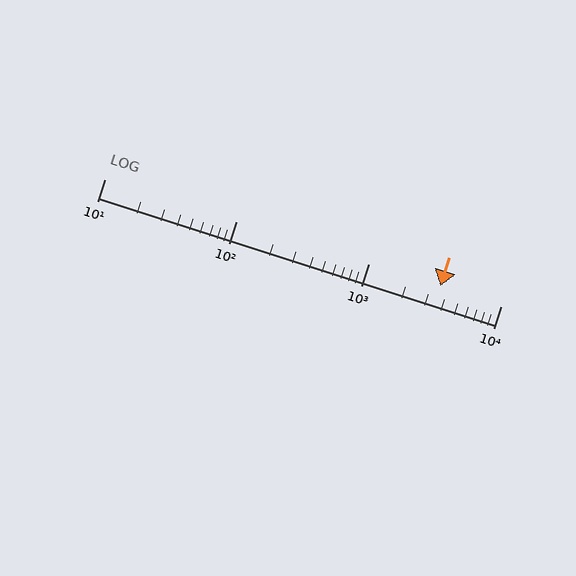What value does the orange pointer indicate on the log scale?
The pointer indicates approximately 3500.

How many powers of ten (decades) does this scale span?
The scale spans 3 decades, from 10 to 10000.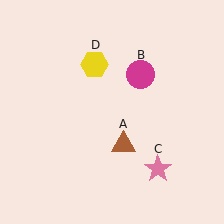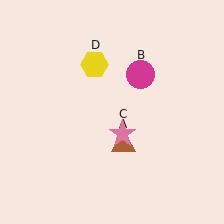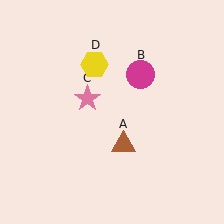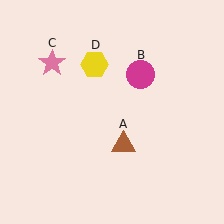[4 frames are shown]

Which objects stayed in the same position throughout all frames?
Brown triangle (object A) and magenta circle (object B) and yellow hexagon (object D) remained stationary.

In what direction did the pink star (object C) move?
The pink star (object C) moved up and to the left.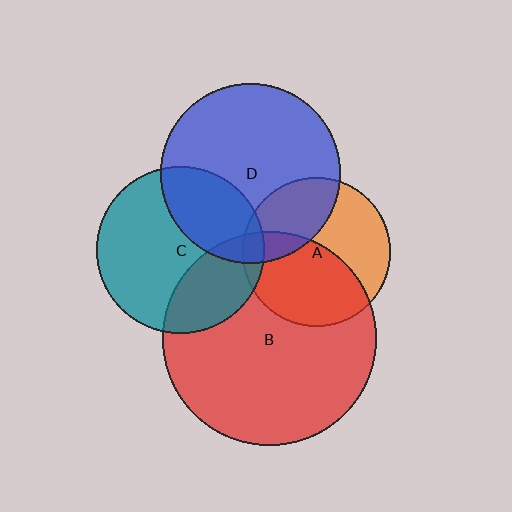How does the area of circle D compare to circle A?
Approximately 1.5 times.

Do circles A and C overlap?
Yes.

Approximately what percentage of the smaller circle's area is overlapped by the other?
Approximately 5%.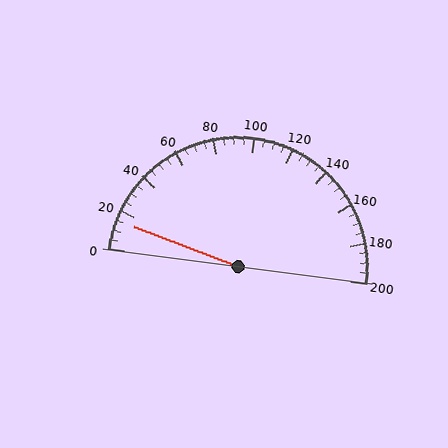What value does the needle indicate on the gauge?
The needle indicates approximately 15.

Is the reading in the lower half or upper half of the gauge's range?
The reading is in the lower half of the range (0 to 200).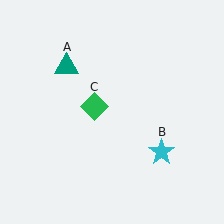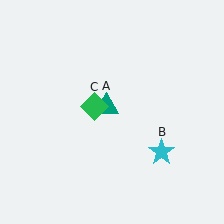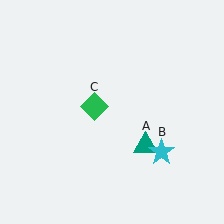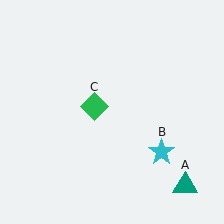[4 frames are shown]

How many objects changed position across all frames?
1 object changed position: teal triangle (object A).